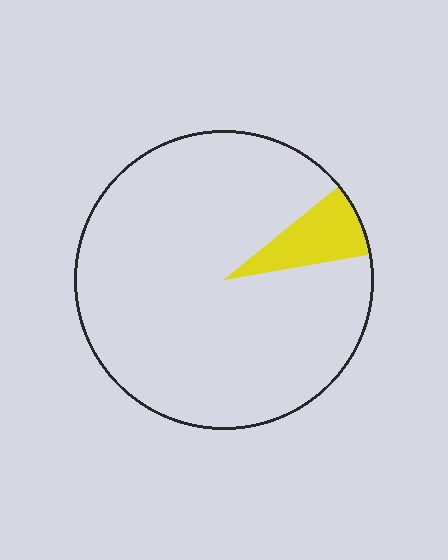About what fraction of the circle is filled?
About one tenth (1/10).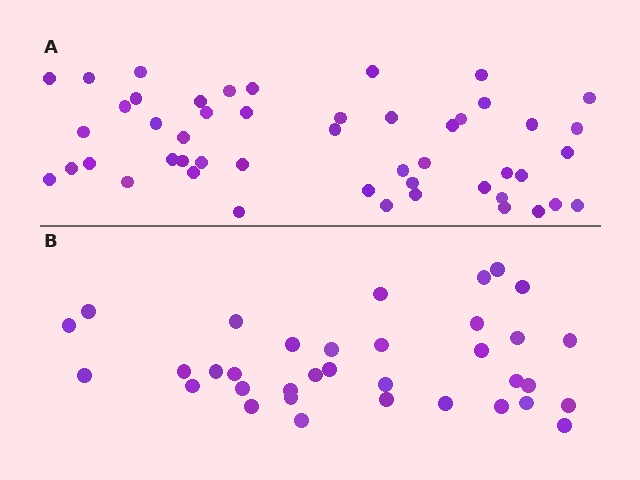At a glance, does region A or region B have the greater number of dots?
Region A (the top region) has more dots.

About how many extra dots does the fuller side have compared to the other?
Region A has approximately 15 more dots than region B.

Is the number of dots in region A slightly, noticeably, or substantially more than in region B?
Region A has noticeably more, but not dramatically so. The ratio is roughly 1.4 to 1.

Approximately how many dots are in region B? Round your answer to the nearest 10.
About 40 dots. (The exact count is 35, which rounds to 40.)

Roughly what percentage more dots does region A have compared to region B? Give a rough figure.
About 40% more.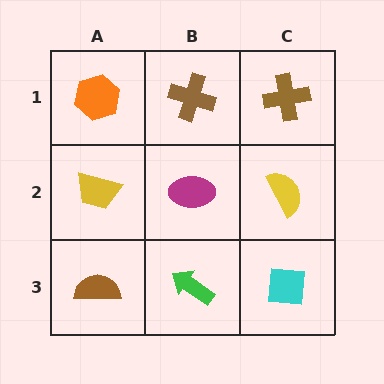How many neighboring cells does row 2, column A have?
3.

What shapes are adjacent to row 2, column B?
A brown cross (row 1, column B), a green arrow (row 3, column B), a yellow trapezoid (row 2, column A), a yellow semicircle (row 2, column C).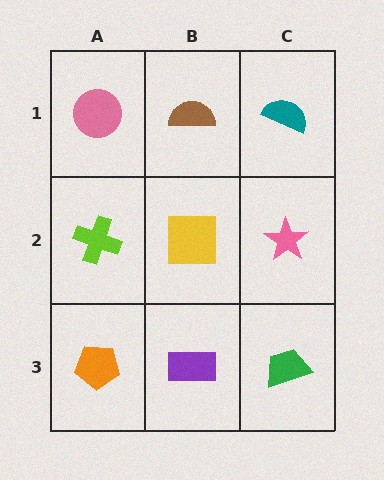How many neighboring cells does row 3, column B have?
3.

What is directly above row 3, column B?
A yellow square.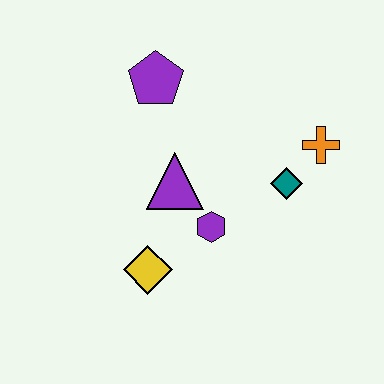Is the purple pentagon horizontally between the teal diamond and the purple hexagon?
No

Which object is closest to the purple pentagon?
The purple triangle is closest to the purple pentagon.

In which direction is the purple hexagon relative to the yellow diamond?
The purple hexagon is to the right of the yellow diamond.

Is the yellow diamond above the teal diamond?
No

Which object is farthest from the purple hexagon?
The purple pentagon is farthest from the purple hexagon.